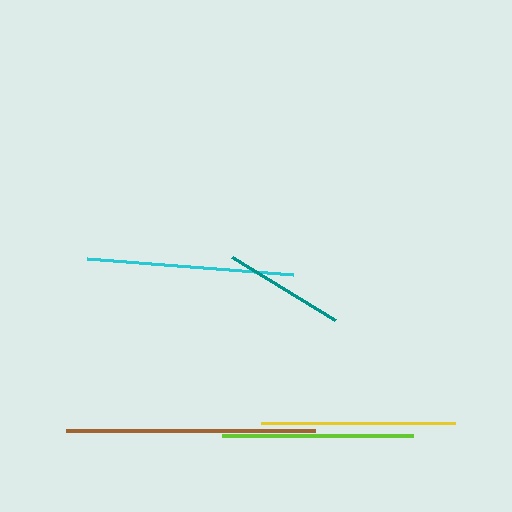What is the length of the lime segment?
The lime segment is approximately 192 pixels long.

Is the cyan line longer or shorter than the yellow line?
The cyan line is longer than the yellow line.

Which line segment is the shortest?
The teal line is the shortest at approximately 121 pixels.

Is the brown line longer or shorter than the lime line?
The brown line is longer than the lime line.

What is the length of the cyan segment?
The cyan segment is approximately 206 pixels long.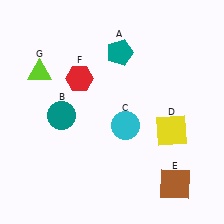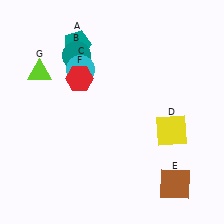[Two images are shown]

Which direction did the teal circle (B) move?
The teal circle (B) moved up.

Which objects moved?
The objects that moved are: the teal pentagon (A), the teal circle (B), the cyan circle (C).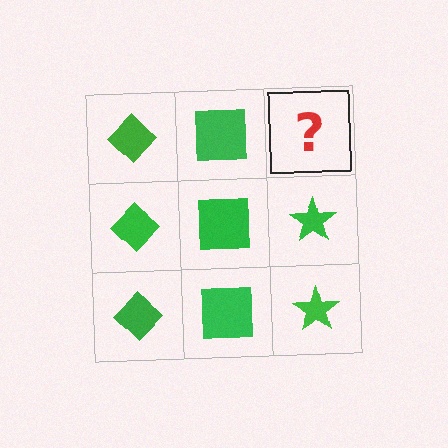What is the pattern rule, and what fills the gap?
The rule is that each column has a consistent shape. The gap should be filled with a green star.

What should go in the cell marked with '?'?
The missing cell should contain a green star.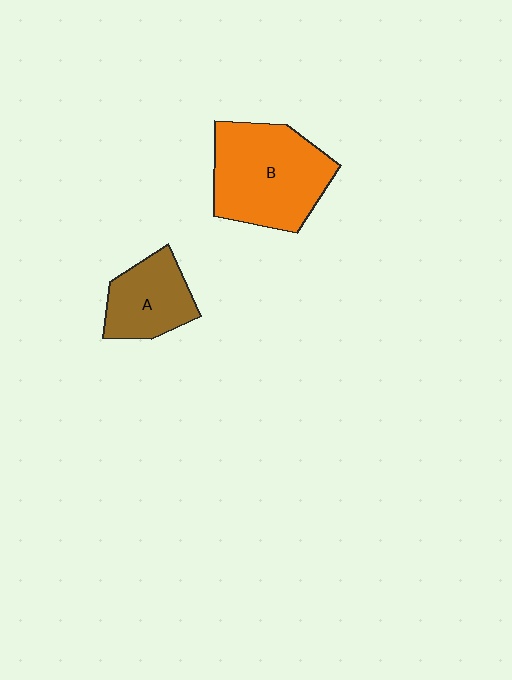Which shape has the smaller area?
Shape A (brown).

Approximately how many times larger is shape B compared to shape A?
Approximately 1.7 times.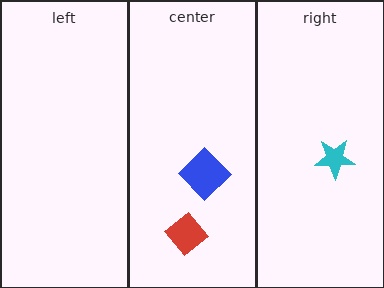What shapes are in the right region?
The cyan star.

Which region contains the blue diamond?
The center region.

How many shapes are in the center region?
2.